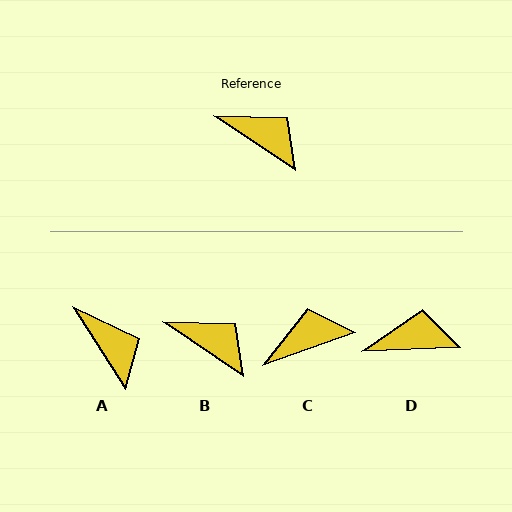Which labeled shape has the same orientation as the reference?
B.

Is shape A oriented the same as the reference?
No, it is off by about 23 degrees.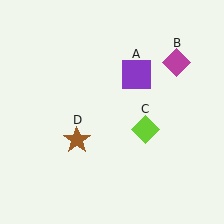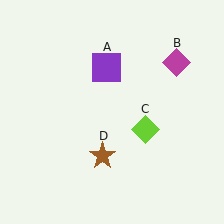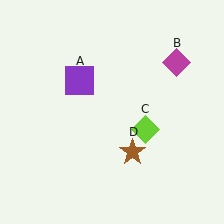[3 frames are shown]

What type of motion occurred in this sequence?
The purple square (object A), brown star (object D) rotated counterclockwise around the center of the scene.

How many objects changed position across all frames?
2 objects changed position: purple square (object A), brown star (object D).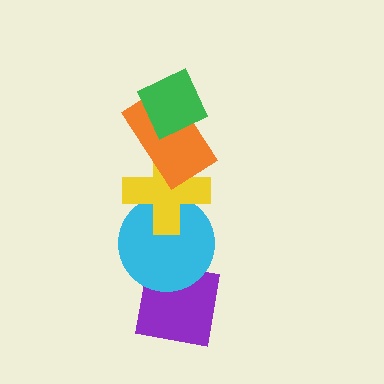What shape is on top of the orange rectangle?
The green diamond is on top of the orange rectangle.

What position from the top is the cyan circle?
The cyan circle is 4th from the top.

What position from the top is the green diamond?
The green diamond is 1st from the top.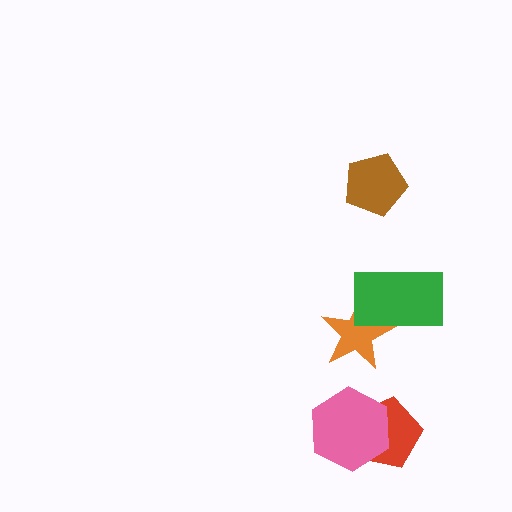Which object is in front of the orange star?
The green rectangle is in front of the orange star.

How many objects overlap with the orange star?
1 object overlaps with the orange star.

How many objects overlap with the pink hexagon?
1 object overlaps with the pink hexagon.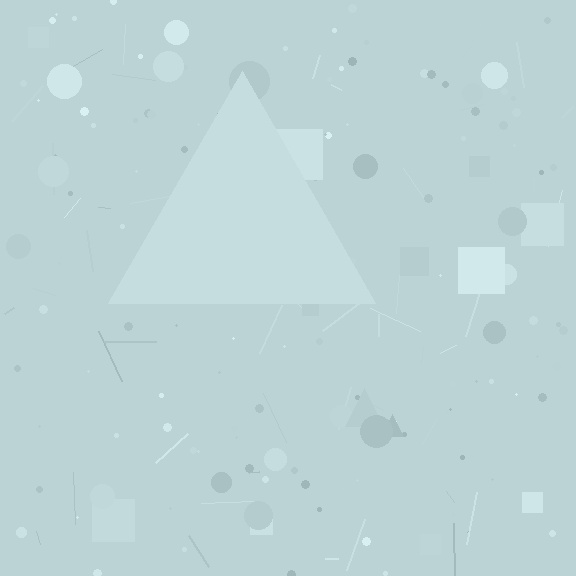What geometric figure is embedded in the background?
A triangle is embedded in the background.